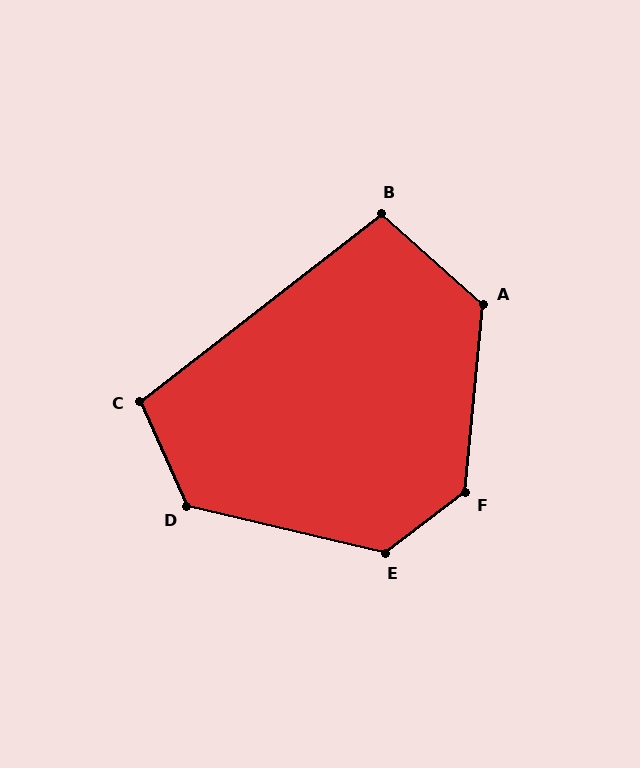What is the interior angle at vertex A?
Approximately 126 degrees (obtuse).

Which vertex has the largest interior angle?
F, at approximately 133 degrees.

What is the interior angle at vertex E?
Approximately 130 degrees (obtuse).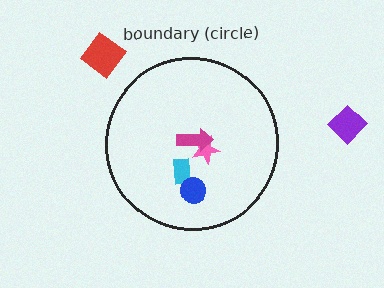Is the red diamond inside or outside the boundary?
Outside.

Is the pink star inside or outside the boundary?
Inside.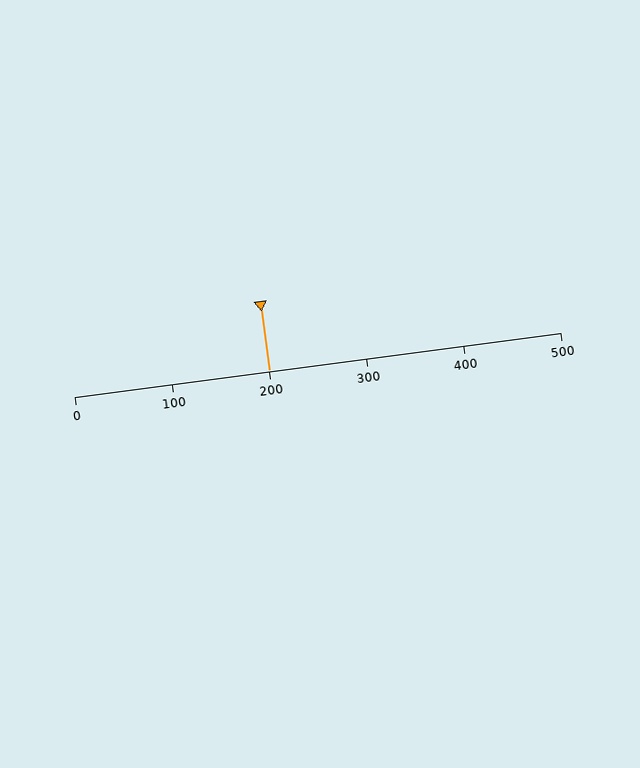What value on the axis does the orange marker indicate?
The marker indicates approximately 200.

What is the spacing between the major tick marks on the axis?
The major ticks are spaced 100 apart.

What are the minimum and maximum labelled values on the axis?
The axis runs from 0 to 500.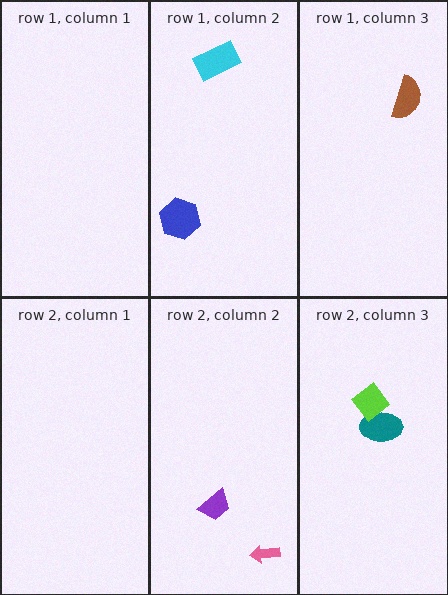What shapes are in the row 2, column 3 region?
The teal ellipse, the lime diamond.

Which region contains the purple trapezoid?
The row 2, column 2 region.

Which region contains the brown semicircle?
The row 1, column 3 region.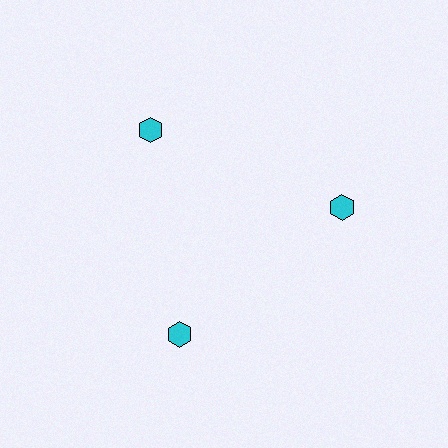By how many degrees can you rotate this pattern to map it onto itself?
The pattern maps onto itself every 120 degrees of rotation.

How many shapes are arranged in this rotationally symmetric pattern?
There are 3 shapes, arranged in 3 groups of 1.